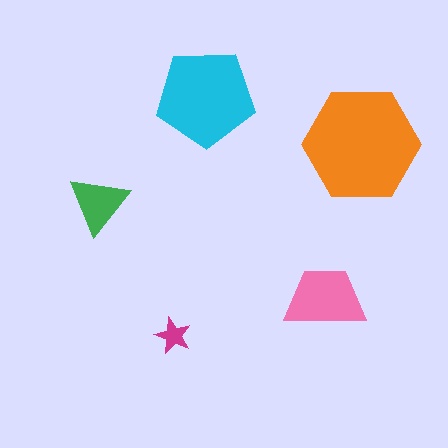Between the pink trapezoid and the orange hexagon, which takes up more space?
The orange hexagon.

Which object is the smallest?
The magenta star.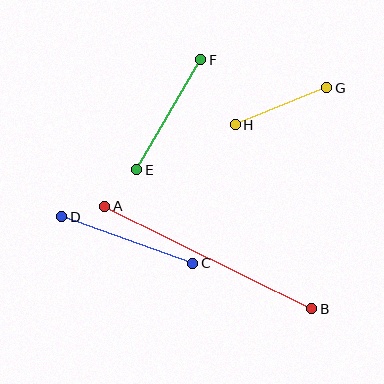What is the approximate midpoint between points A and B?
The midpoint is at approximately (208, 258) pixels.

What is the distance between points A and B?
The distance is approximately 231 pixels.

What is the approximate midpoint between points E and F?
The midpoint is at approximately (169, 115) pixels.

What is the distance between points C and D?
The distance is approximately 139 pixels.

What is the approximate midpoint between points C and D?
The midpoint is at approximately (127, 240) pixels.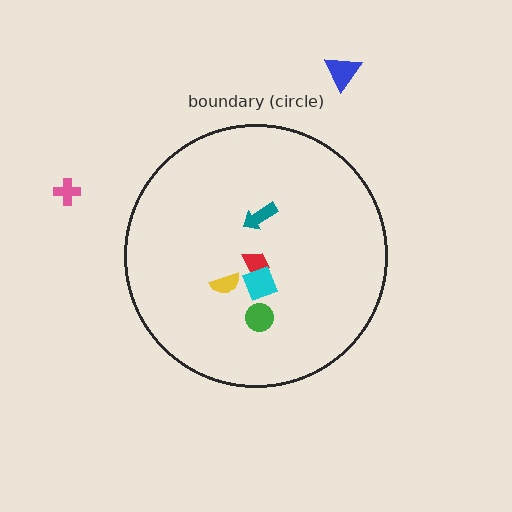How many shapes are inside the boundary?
5 inside, 2 outside.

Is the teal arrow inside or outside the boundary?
Inside.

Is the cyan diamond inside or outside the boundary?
Inside.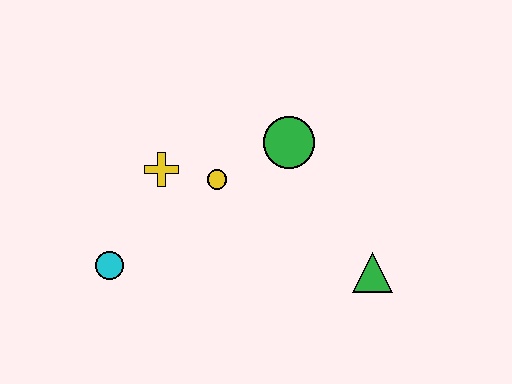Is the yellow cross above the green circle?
No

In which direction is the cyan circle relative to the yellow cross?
The cyan circle is below the yellow cross.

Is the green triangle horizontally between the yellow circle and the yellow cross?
No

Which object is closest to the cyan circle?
The yellow cross is closest to the cyan circle.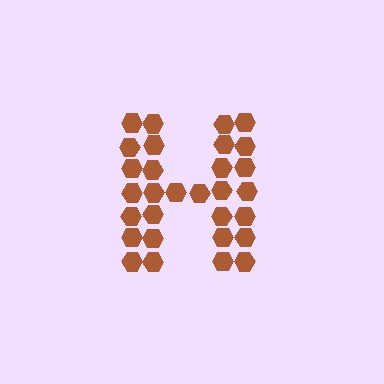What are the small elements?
The small elements are hexagons.